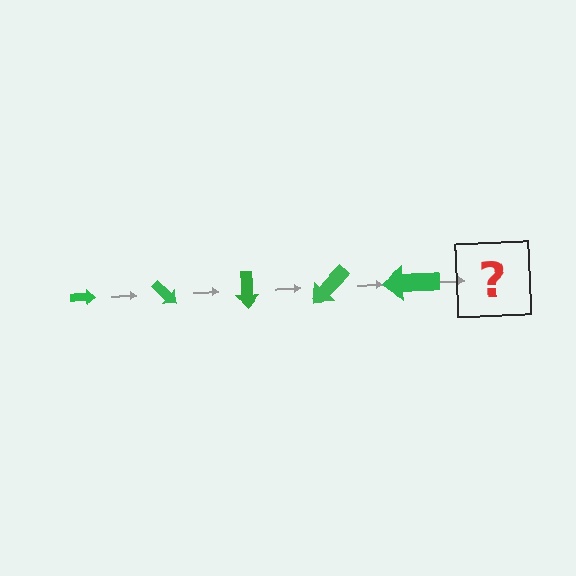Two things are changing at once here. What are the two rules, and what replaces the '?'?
The two rules are that the arrow grows larger each step and it rotates 45 degrees each step. The '?' should be an arrow, larger than the previous one and rotated 225 degrees from the start.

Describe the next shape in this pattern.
It should be an arrow, larger than the previous one and rotated 225 degrees from the start.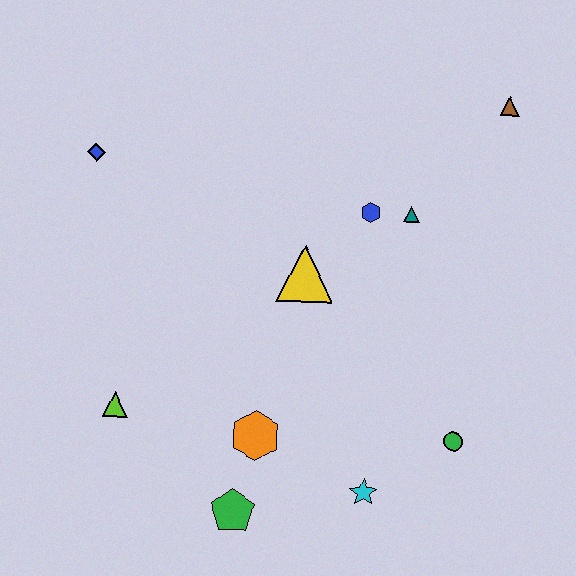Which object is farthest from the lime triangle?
The brown triangle is farthest from the lime triangle.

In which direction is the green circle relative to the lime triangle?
The green circle is to the right of the lime triangle.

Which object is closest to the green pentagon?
The orange hexagon is closest to the green pentagon.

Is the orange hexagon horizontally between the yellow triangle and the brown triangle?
No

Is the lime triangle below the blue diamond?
Yes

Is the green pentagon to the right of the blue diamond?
Yes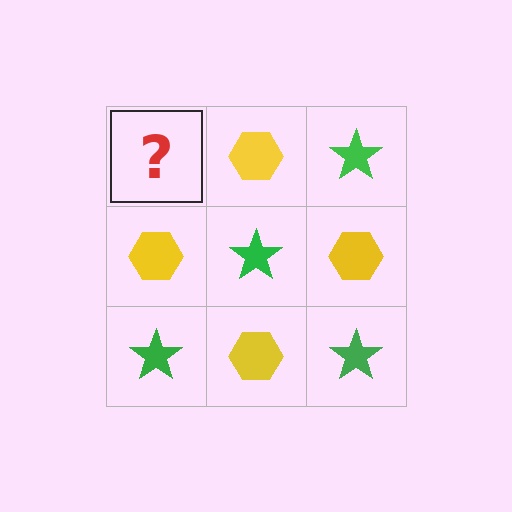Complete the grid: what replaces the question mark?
The question mark should be replaced with a green star.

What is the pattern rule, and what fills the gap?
The rule is that it alternates green star and yellow hexagon in a checkerboard pattern. The gap should be filled with a green star.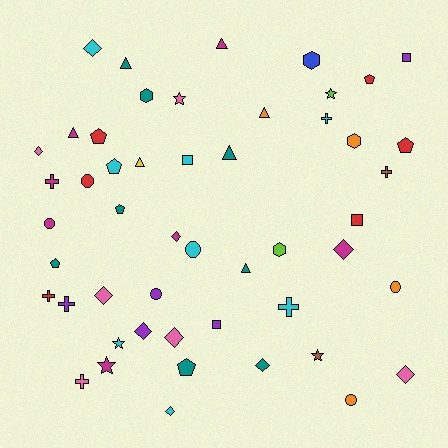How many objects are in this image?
There are 50 objects.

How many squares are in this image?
There are 4 squares.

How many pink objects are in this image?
There are 6 pink objects.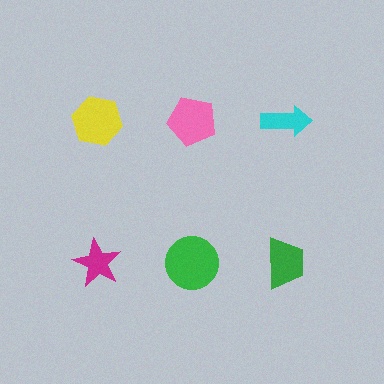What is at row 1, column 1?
A yellow hexagon.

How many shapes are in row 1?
3 shapes.